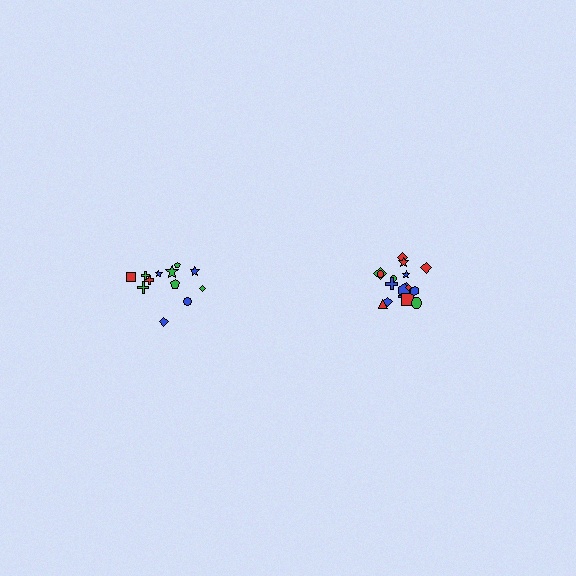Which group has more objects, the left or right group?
The right group.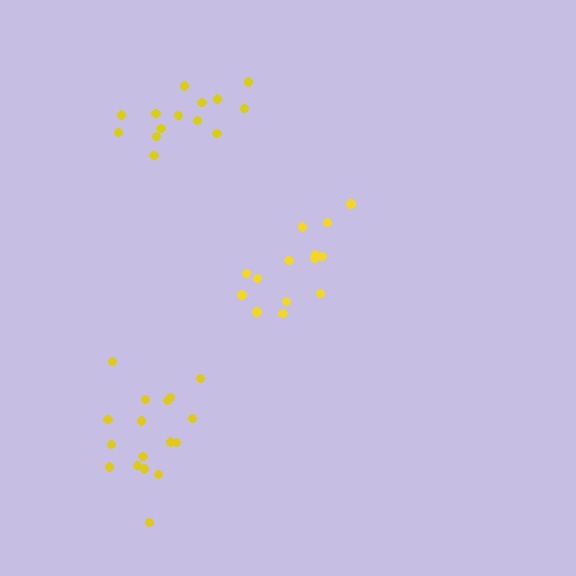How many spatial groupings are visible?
There are 3 spatial groupings.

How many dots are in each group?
Group 1: 14 dots, Group 2: 17 dots, Group 3: 14 dots (45 total).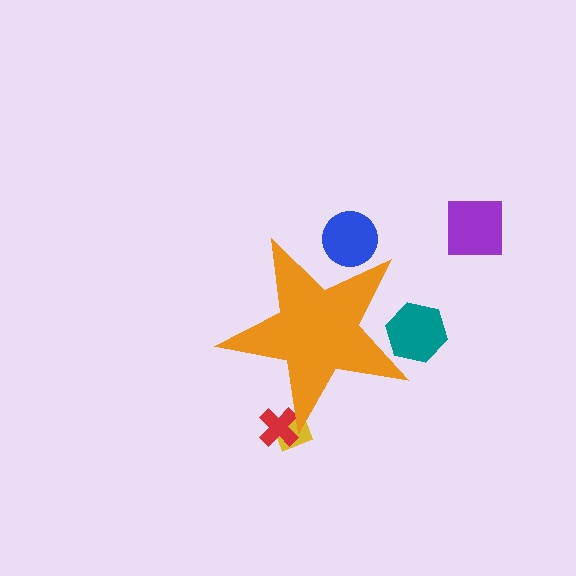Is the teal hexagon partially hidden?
Yes, the teal hexagon is partially hidden behind the orange star.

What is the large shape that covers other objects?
An orange star.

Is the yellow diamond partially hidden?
Yes, the yellow diamond is partially hidden behind the orange star.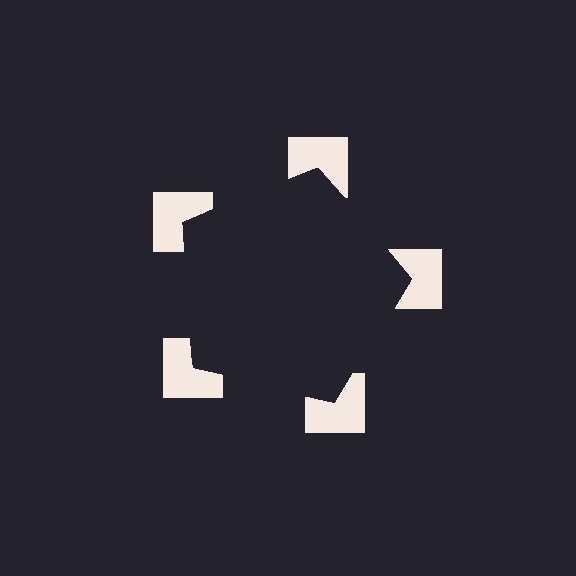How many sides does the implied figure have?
5 sides.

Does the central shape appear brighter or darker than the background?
It typically appears slightly darker than the background, even though no actual brightness change is drawn.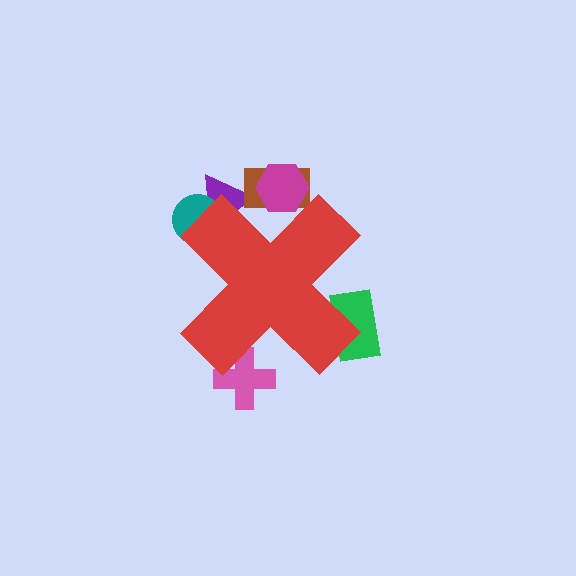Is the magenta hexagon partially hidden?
Yes, the magenta hexagon is partially hidden behind the red cross.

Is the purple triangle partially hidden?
Yes, the purple triangle is partially hidden behind the red cross.